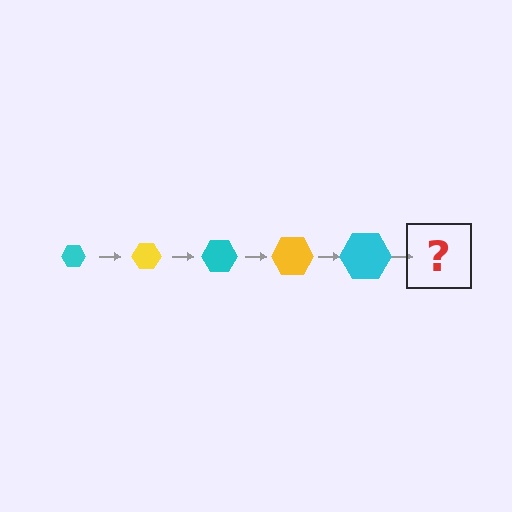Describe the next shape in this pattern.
It should be a yellow hexagon, larger than the previous one.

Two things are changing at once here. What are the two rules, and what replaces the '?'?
The two rules are that the hexagon grows larger each step and the color cycles through cyan and yellow. The '?' should be a yellow hexagon, larger than the previous one.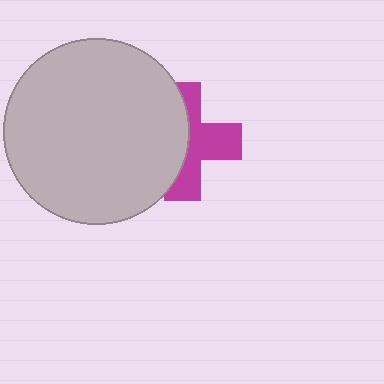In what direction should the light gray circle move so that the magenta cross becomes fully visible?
The light gray circle should move left. That is the shortest direction to clear the overlap and leave the magenta cross fully visible.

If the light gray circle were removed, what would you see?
You would see the complete magenta cross.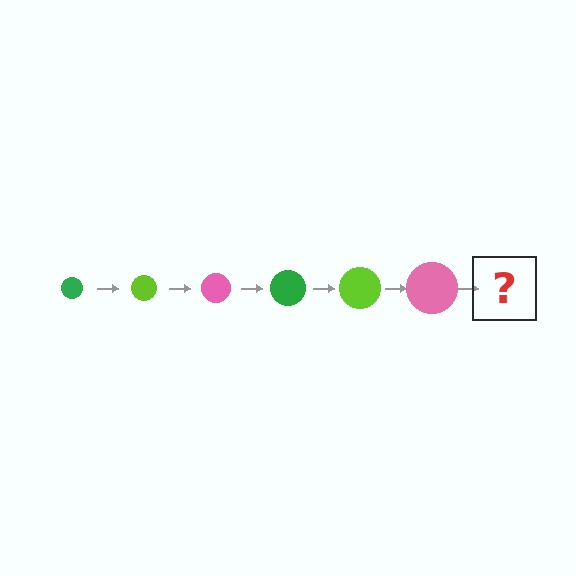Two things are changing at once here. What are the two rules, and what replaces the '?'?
The two rules are that the circle grows larger each step and the color cycles through green, lime, and pink. The '?' should be a green circle, larger than the previous one.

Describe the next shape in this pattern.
It should be a green circle, larger than the previous one.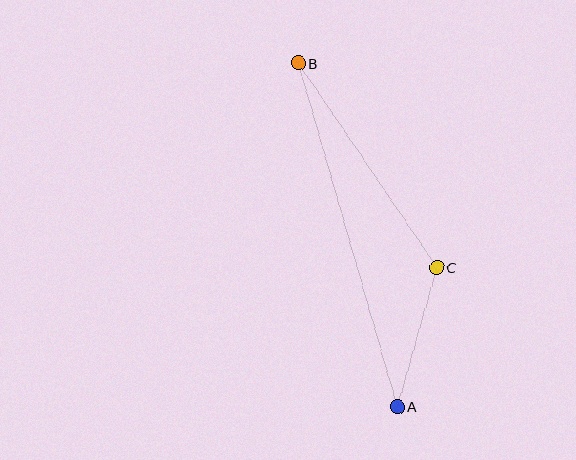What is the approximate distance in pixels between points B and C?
The distance between B and C is approximately 247 pixels.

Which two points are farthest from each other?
Points A and B are farthest from each other.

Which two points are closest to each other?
Points A and C are closest to each other.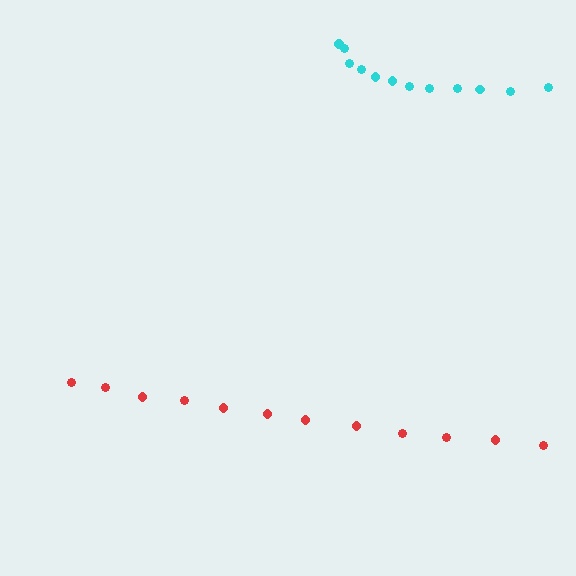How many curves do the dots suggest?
There are 2 distinct paths.